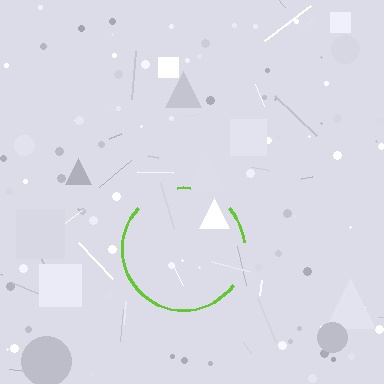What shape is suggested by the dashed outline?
The dashed outline suggests a circle.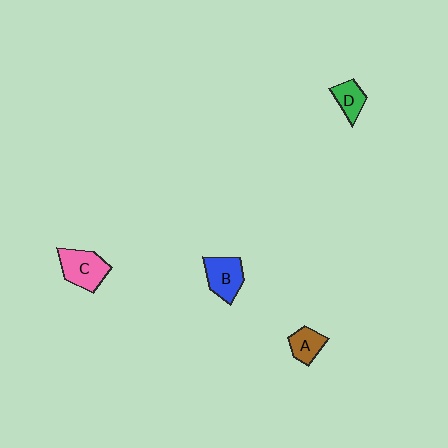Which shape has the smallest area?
Shape D (green).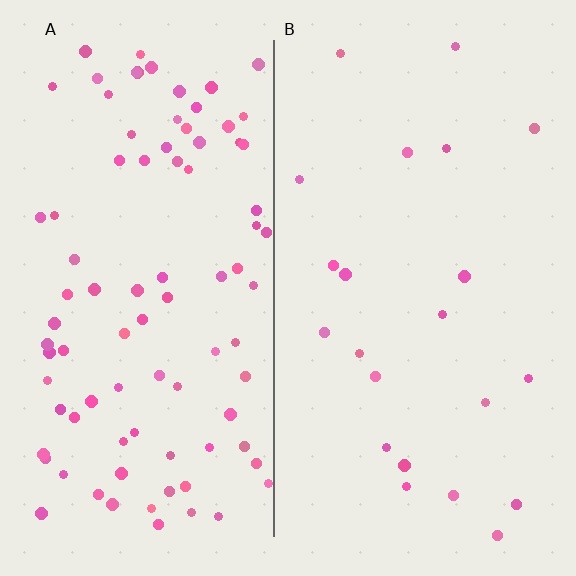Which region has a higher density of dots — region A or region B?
A (the left).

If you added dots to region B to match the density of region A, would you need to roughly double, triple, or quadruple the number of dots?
Approximately quadruple.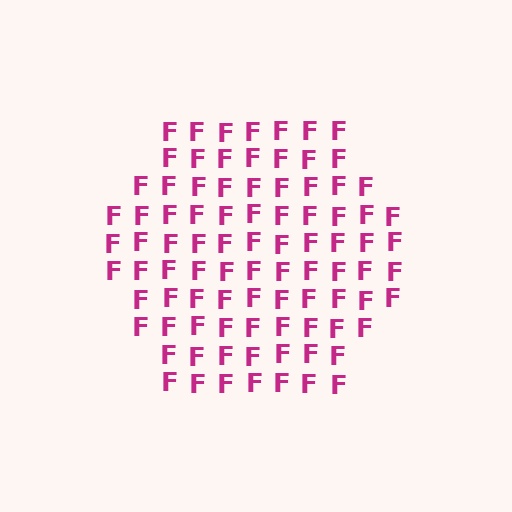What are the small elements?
The small elements are letter F's.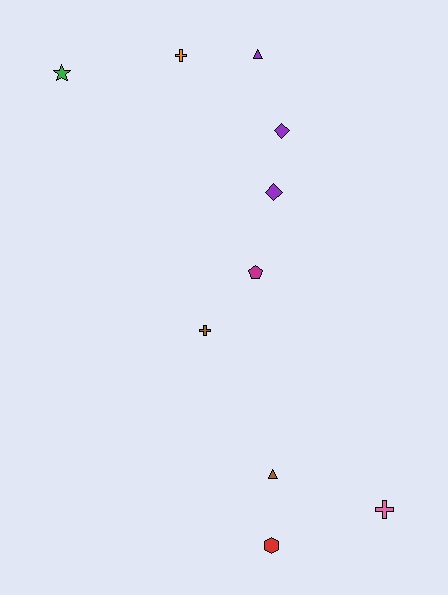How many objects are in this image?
There are 10 objects.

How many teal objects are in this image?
There are no teal objects.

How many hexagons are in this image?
There is 1 hexagon.